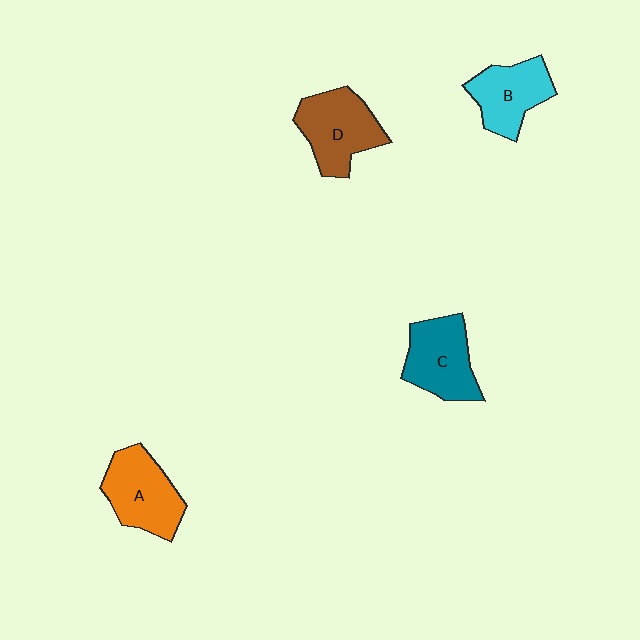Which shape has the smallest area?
Shape B (cyan).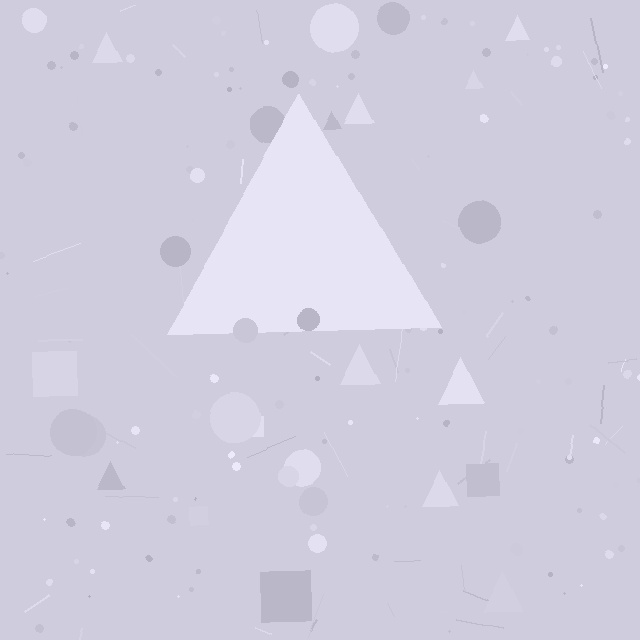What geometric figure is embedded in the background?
A triangle is embedded in the background.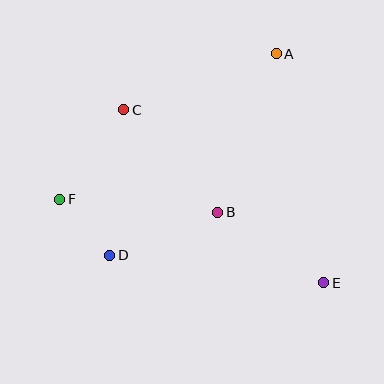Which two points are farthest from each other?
Points E and F are farthest from each other.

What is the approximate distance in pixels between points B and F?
The distance between B and F is approximately 158 pixels.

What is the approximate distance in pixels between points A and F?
The distance between A and F is approximately 261 pixels.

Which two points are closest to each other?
Points D and F are closest to each other.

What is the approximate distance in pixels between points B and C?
The distance between B and C is approximately 139 pixels.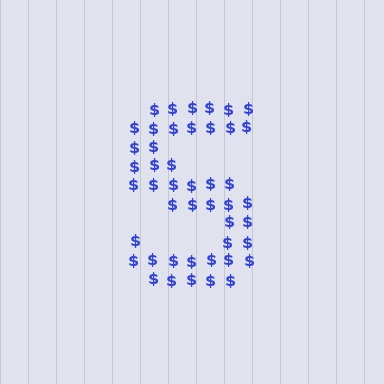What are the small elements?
The small elements are dollar signs.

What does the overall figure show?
The overall figure shows the letter S.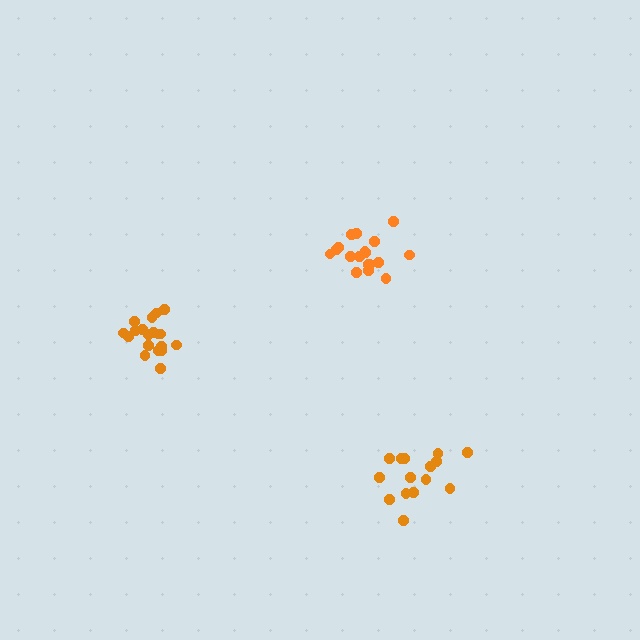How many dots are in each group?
Group 1: 18 dots, Group 2: 15 dots, Group 3: 19 dots (52 total).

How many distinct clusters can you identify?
There are 3 distinct clusters.